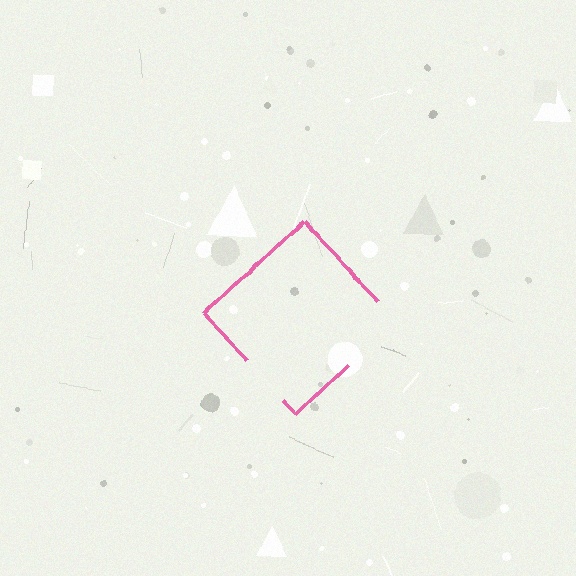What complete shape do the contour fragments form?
The contour fragments form a diamond.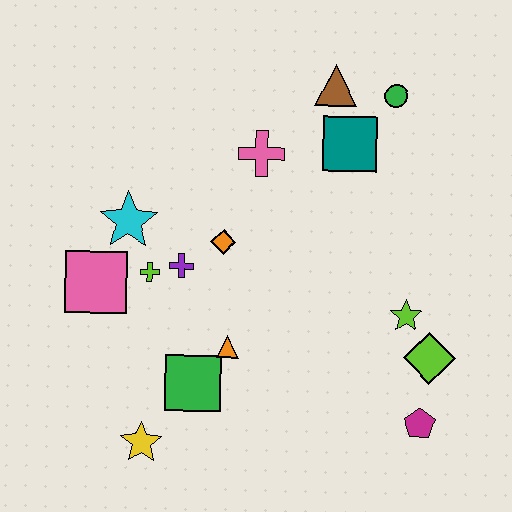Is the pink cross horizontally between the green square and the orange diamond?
No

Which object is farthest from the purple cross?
The magenta pentagon is farthest from the purple cross.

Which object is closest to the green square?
The orange triangle is closest to the green square.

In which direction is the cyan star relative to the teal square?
The cyan star is to the left of the teal square.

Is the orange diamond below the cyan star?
Yes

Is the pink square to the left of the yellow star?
Yes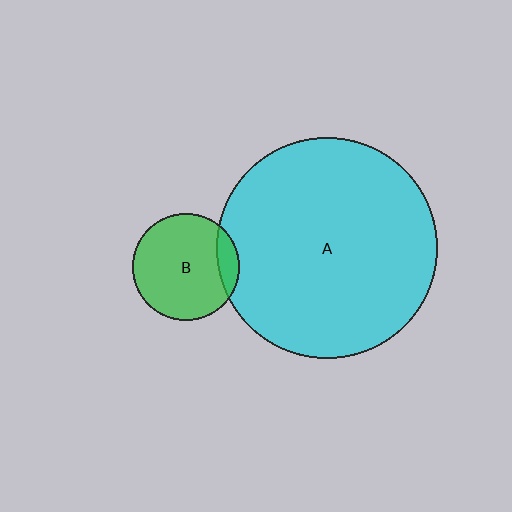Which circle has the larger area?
Circle A (cyan).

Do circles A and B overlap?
Yes.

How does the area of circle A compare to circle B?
Approximately 4.3 times.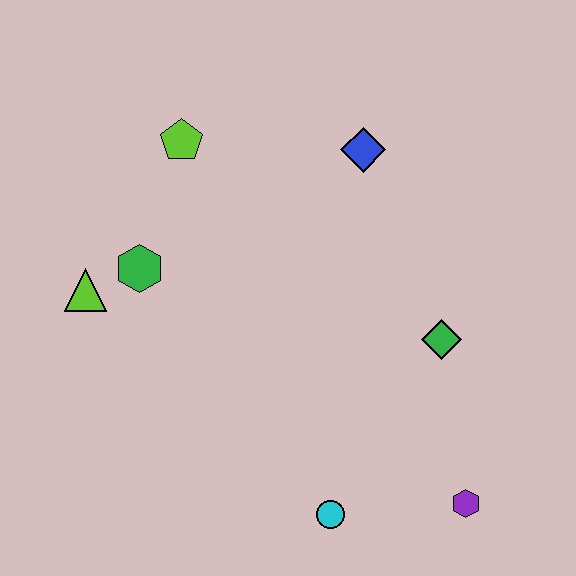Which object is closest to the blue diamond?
The lime pentagon is closest to the blue diamond.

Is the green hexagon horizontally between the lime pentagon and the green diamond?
No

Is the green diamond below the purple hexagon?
No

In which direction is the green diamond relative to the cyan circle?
The green diamond is above the cyan circle.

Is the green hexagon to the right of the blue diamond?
No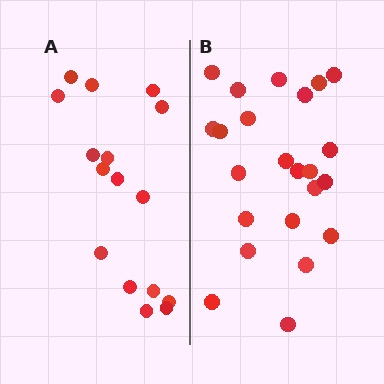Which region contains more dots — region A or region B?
Region B (the right region) has more dots.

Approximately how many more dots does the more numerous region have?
Region B has roughly 8 or so more dots than region A.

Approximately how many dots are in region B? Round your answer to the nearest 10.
About 20 dots. (The exact count is 23, which rounds to 20.)